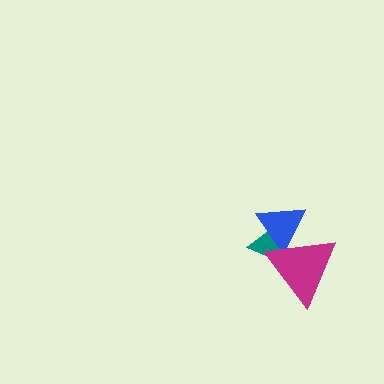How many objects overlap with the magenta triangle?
2 objects overlap with the magenta triangle.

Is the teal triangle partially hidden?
Yes, it is partially covered by another shape.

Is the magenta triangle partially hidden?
No, no other shape covers it.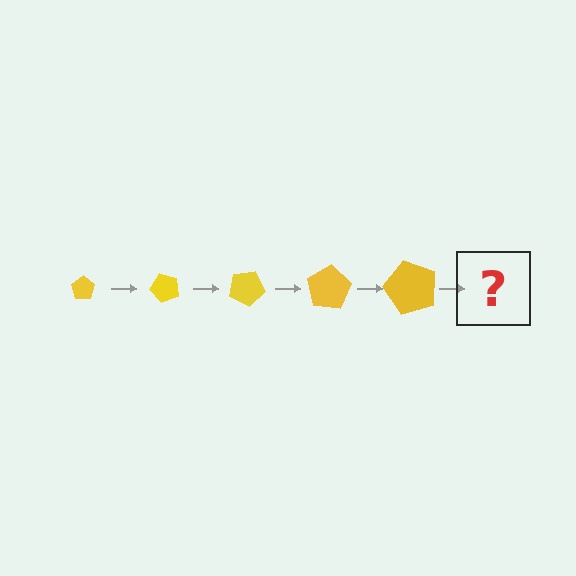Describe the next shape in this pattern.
It should be a pentagon, larger than the previous one and rotated 250 degrees from the start.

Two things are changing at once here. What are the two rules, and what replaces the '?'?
The two rules are that the pentagon grows larger each step and it rotates 50 degrees each step. The '?' should be a pentagon, larger than the previous one and rotated 250 degrees from the start.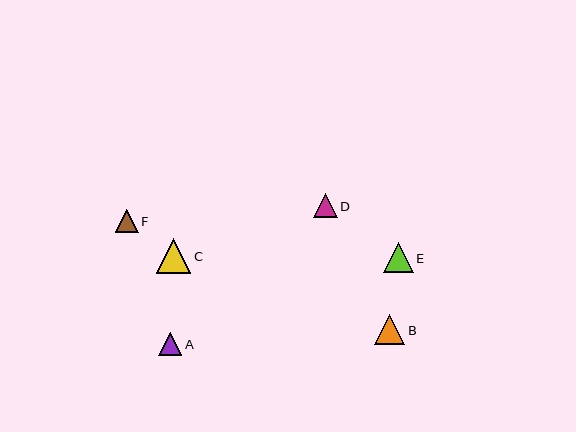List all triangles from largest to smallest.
From largest to smallest: C, B, E, D, A, F.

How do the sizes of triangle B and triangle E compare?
Triangle B and triangle E are approximately the same size.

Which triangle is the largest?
Triangle C is the largest with a size of approximately 35 pixels.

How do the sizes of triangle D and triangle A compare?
Triangle D and triangle A are approximately the same size.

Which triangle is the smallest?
Triangle F is the smallest with a size of approximately 23 pixels.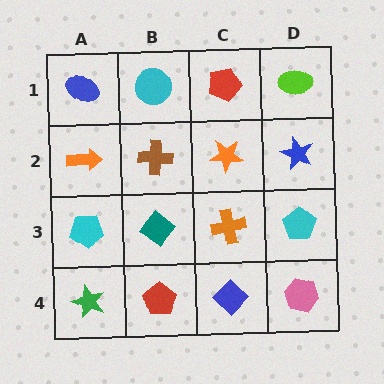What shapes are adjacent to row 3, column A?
An orange arrow (row 2, column A), a green star (row 4, column A), a teal diamond (row 3, column B).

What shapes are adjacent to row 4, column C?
An orange cross (row 3, column C), a red pentagon (row 4, column B), a pink hexagon (row 4, column D).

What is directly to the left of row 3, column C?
A teal diamond.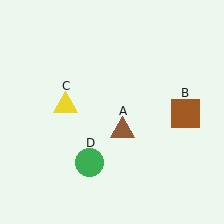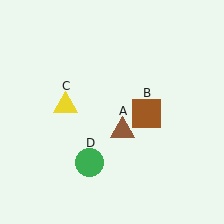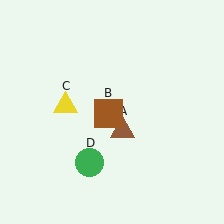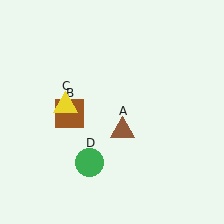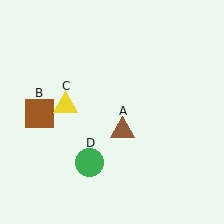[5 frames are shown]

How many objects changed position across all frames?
1 object changed position: brown square (object B).